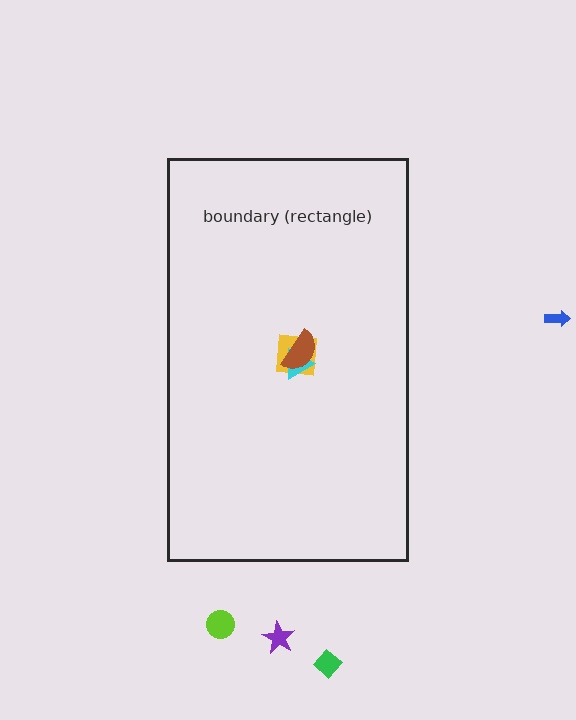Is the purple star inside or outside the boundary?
Outside.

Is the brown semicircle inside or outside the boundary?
Inside.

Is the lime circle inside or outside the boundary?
Outside.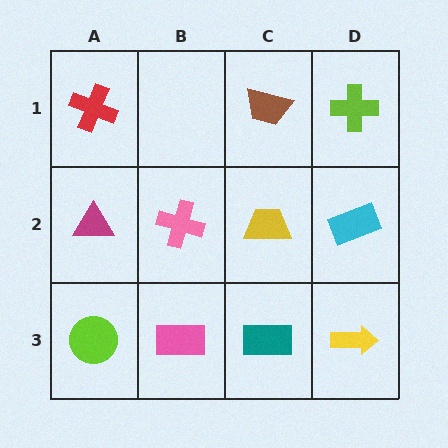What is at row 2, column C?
A yellow trapezoid.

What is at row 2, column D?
A cyan rectangle.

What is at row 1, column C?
A brown trapezoid.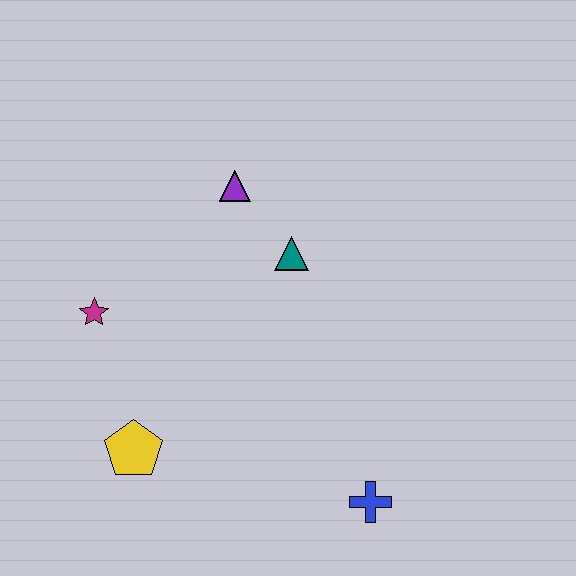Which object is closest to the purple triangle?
The teal triangle is closest to the purple triangle.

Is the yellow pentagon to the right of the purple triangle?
No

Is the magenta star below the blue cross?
No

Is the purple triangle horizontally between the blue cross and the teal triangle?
No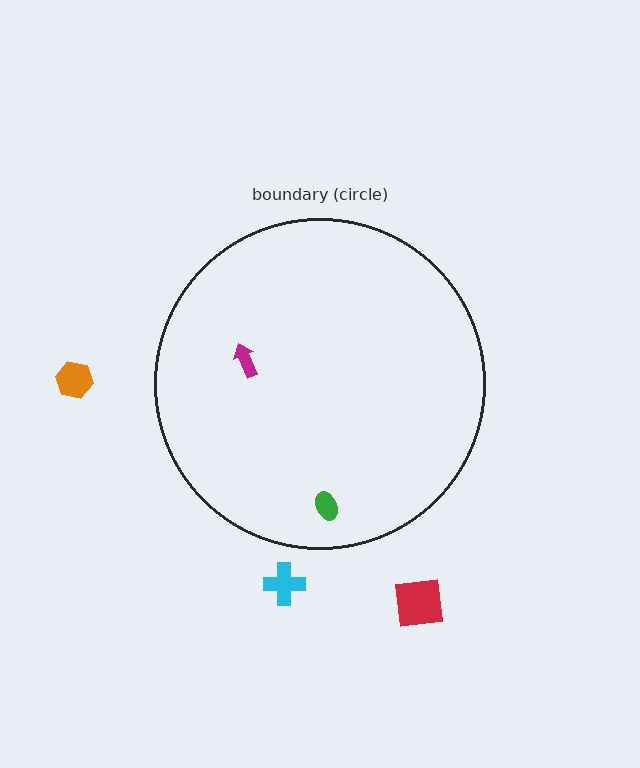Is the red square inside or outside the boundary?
Outside.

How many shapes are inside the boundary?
2 inside, 3 outside.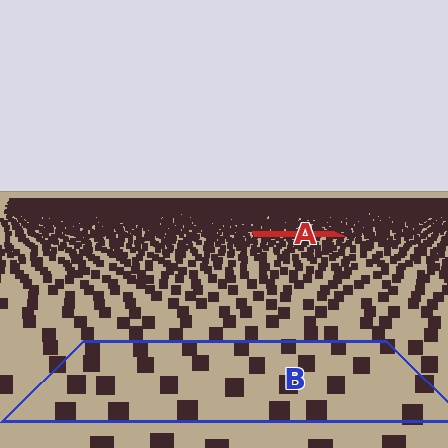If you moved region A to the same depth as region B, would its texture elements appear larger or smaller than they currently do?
They would appear larger. At a closer depth, the same texture elements are projected at a bigger on-screen size.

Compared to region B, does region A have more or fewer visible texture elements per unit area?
Region A has more texture elements per unit area — they are packed more densely because it is farther away.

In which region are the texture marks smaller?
The texture marks are smaller in region A, because it is farther away.